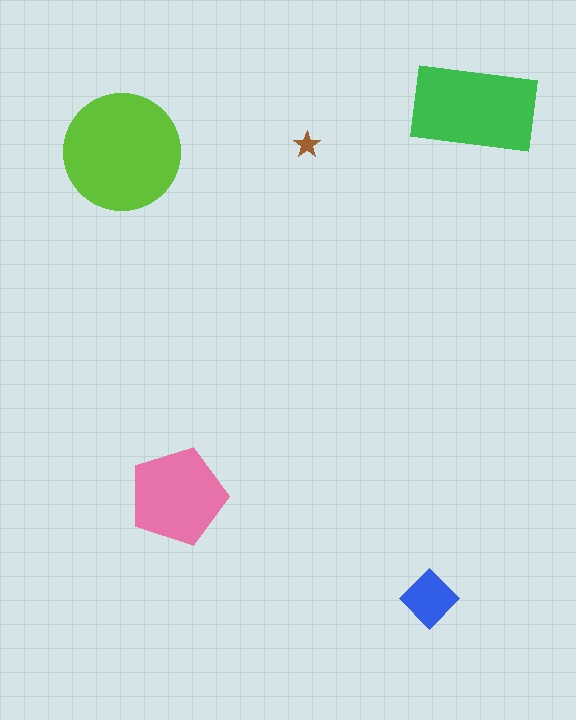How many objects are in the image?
There are 5 objects in the image.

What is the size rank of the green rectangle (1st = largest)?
2nd.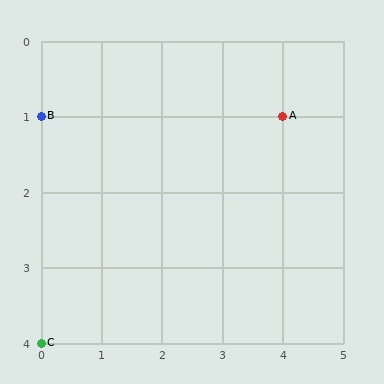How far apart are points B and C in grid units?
Points B and C are 3 rows apart.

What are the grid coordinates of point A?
Point A is at grid coordinates (4, 1).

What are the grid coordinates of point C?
Point C is at grid coordinates (0, 4).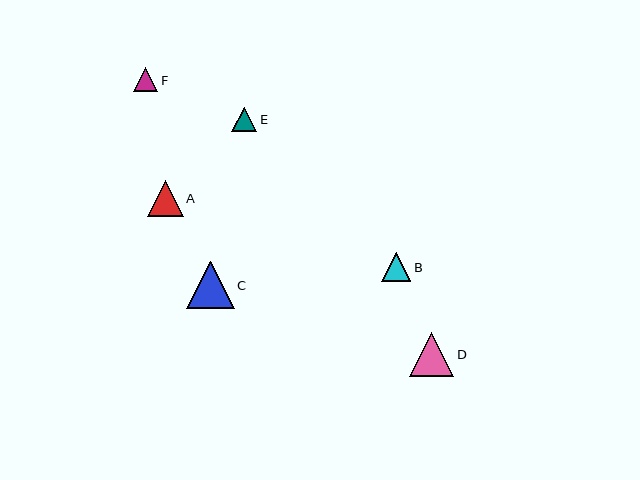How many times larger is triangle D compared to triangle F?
Triangle D is approximately 1.8 times the size of triangle F.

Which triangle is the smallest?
Triangle F is the smallest with a size of approximately 24 pixels.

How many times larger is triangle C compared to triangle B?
Triangle C is approximately 1.6 times the size of triangle B.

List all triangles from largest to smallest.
From largest to smallest: C, D, A, B, E, F.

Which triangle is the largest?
Triangle C is the largest with a size of approximately 47 pixels.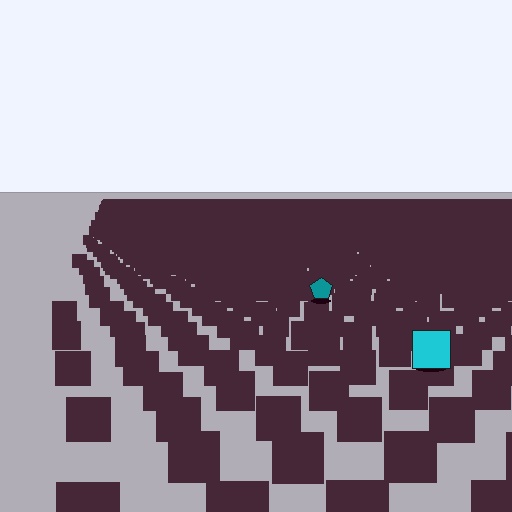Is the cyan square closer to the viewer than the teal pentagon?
Yes. The cyan square is closer — you can tell from the texture gradient: the ground texture is coarser near it.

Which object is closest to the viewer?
The cyan square is closest. The texture marks near it are larger and more spread out.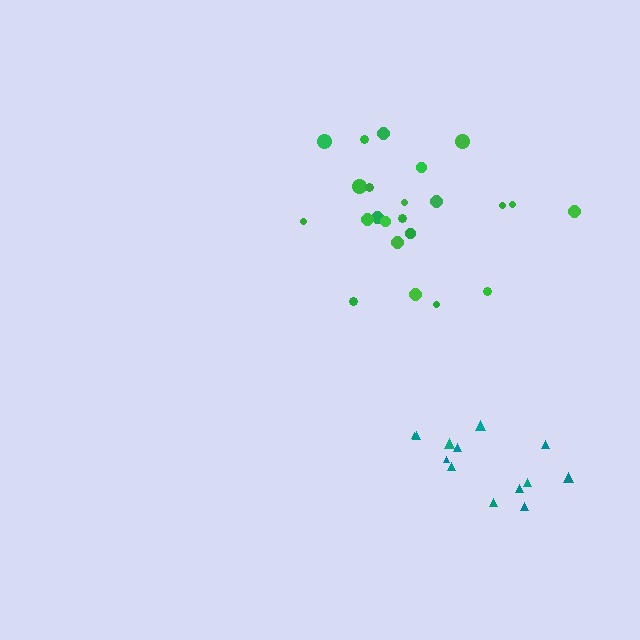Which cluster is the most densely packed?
Teal.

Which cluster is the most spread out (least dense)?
Green.